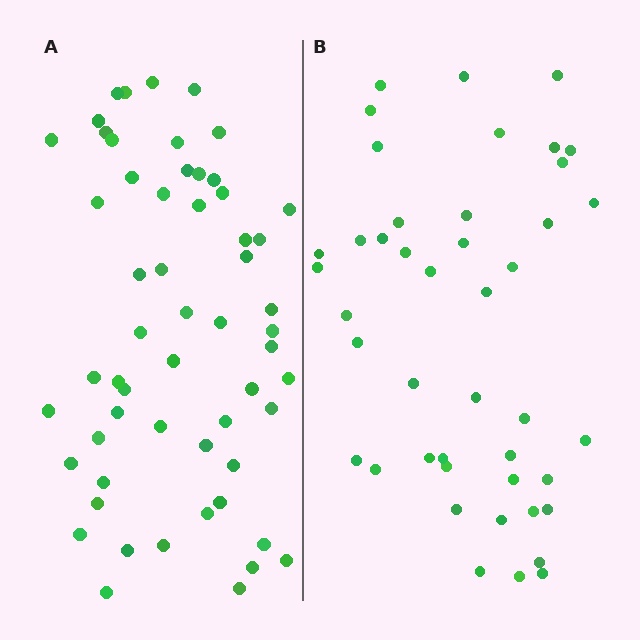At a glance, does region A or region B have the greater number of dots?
Region A (the left region) has more dots.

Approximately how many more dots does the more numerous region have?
Region A has approximately 15 more dots than region B.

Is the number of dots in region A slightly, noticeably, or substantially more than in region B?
Region A has noticeably more, but not dramatically so. The ratio is roughly 1.3 to 1.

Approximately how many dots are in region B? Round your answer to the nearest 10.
About 40 dots. (The exact count is 44, which rounds to 40.)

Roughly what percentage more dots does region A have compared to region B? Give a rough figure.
About 30% more.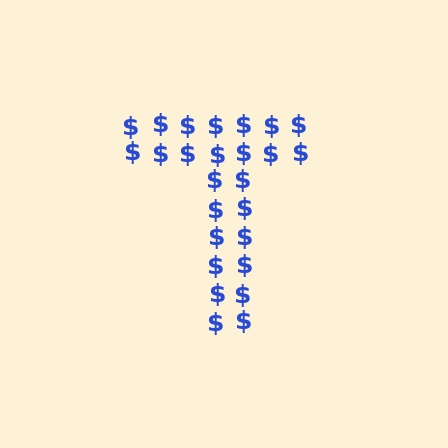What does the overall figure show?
The overall figure shows the letter T.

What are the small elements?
The small elements are dollar signs.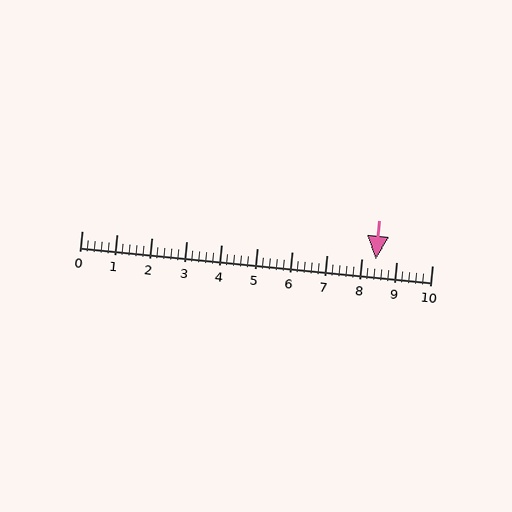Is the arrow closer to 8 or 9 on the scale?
The arrow is closer to 8.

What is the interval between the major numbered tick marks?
The major tick marks are spaced 1 units apart.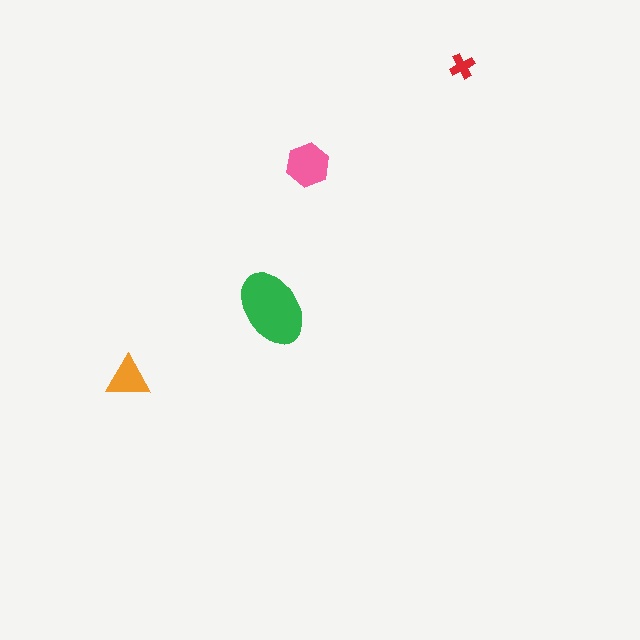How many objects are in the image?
There are 4 objects in the image.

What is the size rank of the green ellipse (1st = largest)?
1st.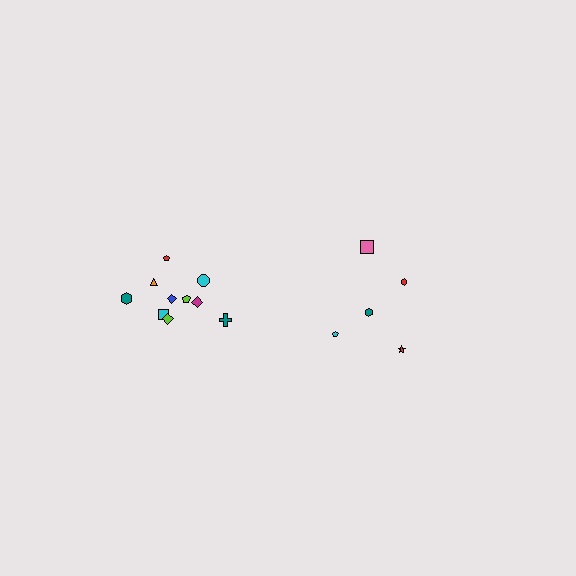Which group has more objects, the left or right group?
The left group.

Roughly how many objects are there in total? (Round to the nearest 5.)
Roughly 15 objects in total.